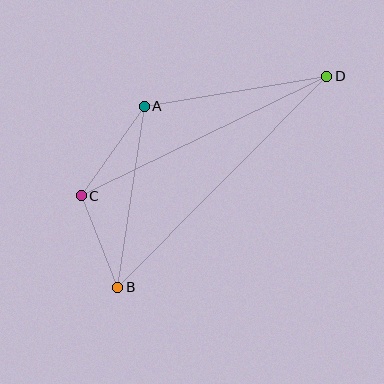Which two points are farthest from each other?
Points B and D are farthest from each other.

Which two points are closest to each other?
Points B and C are closest to each other.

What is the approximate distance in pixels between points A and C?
The distance between A and C is approximately 109 pixels.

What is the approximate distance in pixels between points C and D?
The distance between C and D is approximately 273 pixels.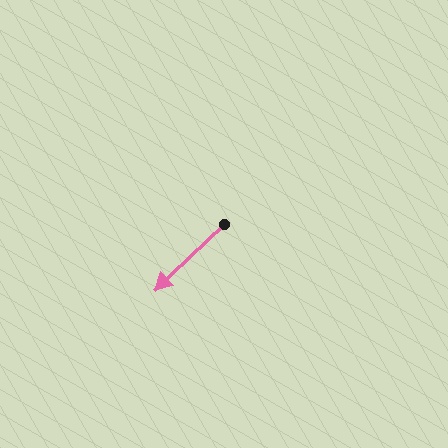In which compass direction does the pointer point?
Southwest.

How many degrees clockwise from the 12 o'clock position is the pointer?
Approximately 226 degrees.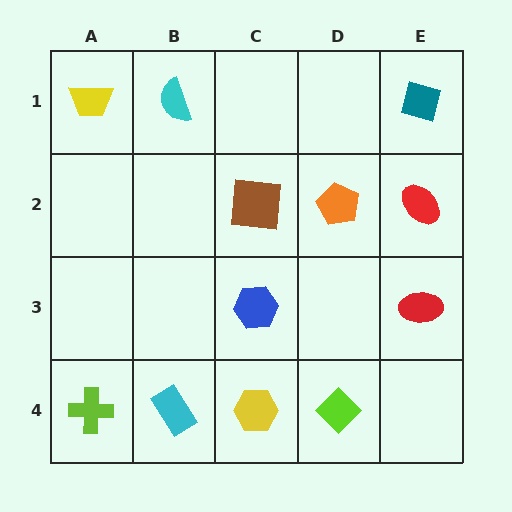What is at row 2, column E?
A red ellipse.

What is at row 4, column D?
A lime diamond.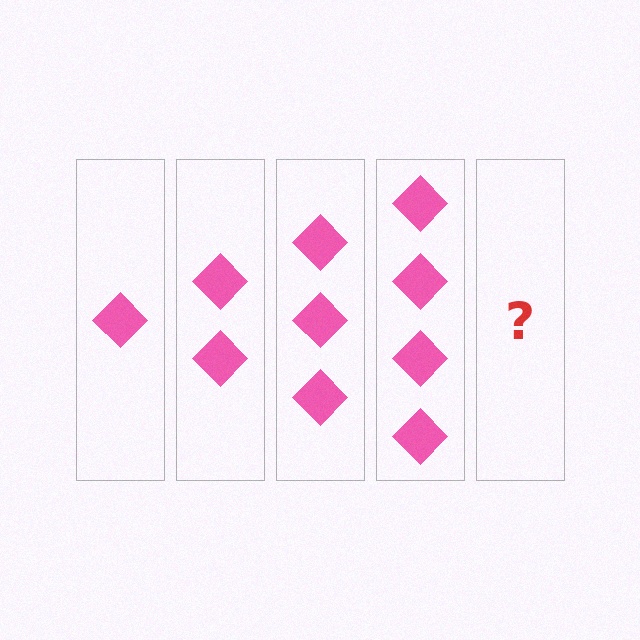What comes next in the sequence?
The next element should be 5 diamonds.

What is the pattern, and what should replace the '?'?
The pattern is that each step adds one more diamond. The '?' should be 5 diamonds.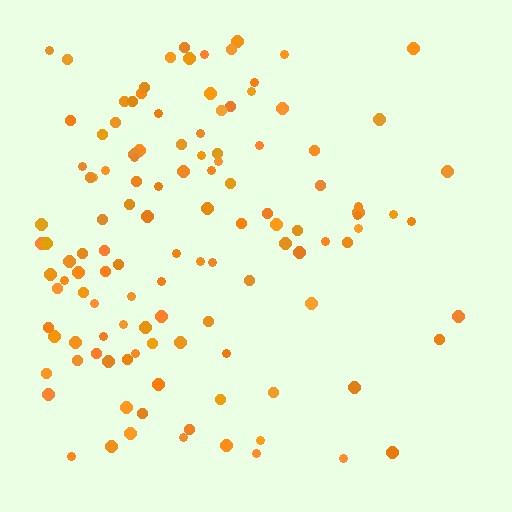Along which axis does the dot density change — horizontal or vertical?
Horizontal.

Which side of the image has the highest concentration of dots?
The left.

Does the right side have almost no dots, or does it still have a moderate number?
Still a moderate number, just noticeably fewer than the left.